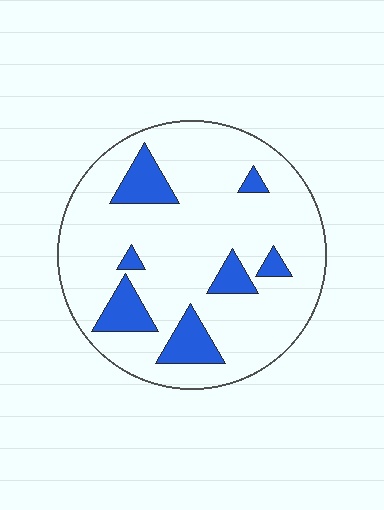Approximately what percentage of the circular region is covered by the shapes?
Approximately 15%.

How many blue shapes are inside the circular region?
7.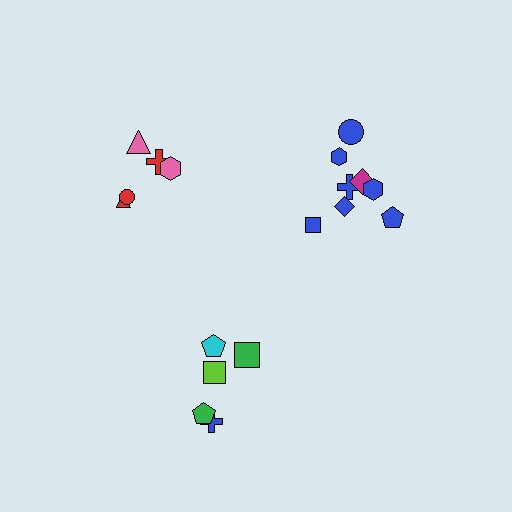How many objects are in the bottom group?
There are 5 objects.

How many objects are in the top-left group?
There are 5 objects.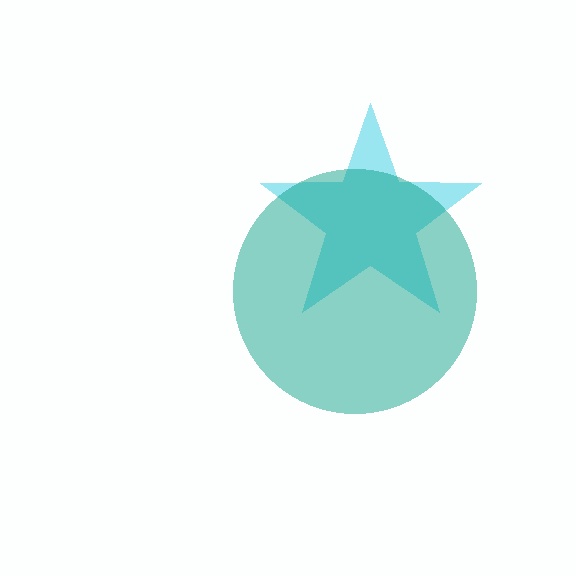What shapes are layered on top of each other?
The layered shapes are: a cyan star, a teal circle.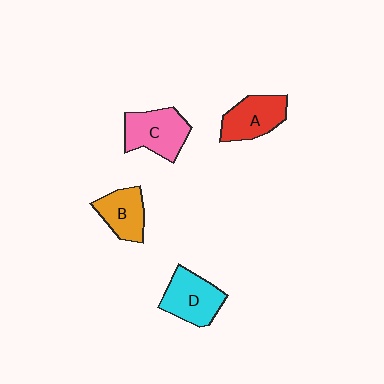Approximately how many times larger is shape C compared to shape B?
Approximately 1.3 times.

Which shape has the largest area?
Shape C (pink).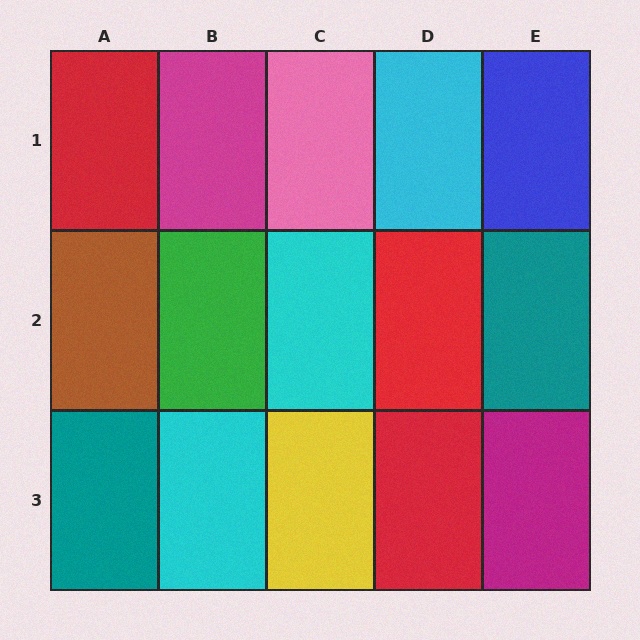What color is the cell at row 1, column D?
Cyan.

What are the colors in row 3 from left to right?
Teal, cyan, yellow, red, magenta.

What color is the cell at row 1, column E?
Blue.